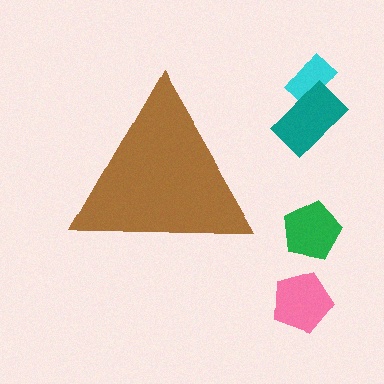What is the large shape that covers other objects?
A brown triangle.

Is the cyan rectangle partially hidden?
No, the cyan rectangle is fully visible.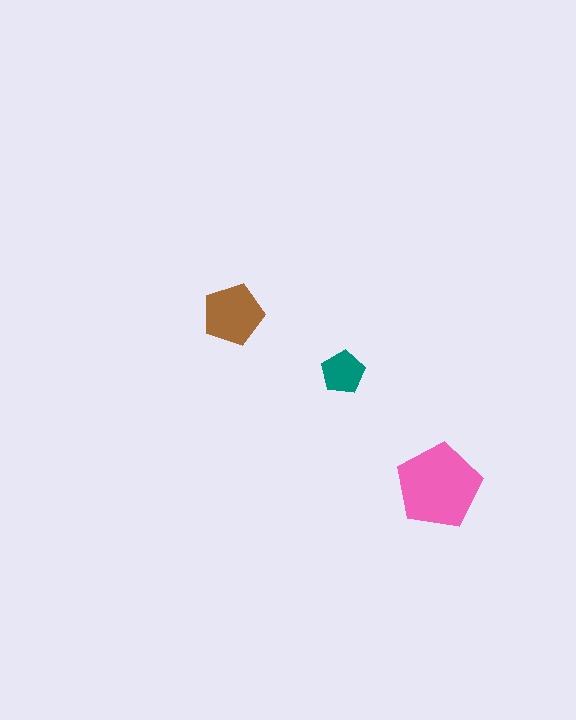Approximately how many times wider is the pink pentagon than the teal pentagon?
About 2 times wider.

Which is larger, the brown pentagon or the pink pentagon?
The pink one.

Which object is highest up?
The brown pentagon is topmost.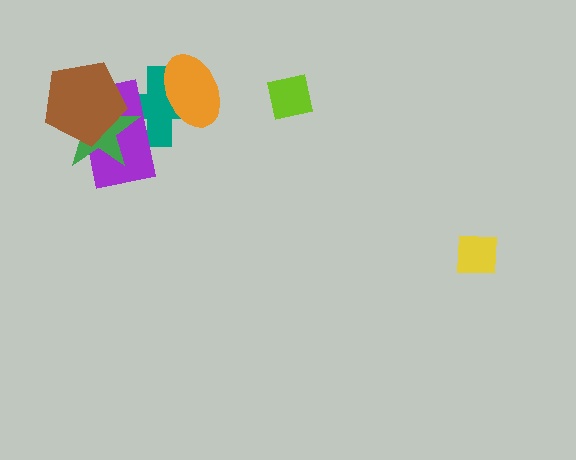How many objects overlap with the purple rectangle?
3 objects overlap with the purple rectangle.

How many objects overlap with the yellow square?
0 objects overlap with the yellow square.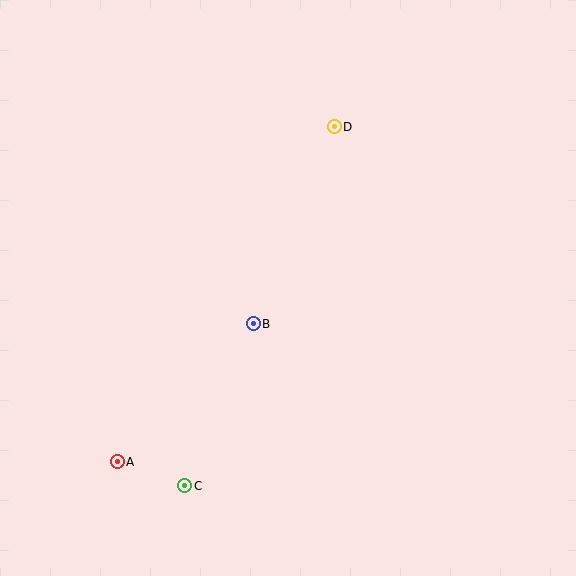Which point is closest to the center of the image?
Point B at (253, 324) is closest to the center.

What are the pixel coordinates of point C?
Point C is at (185, 486).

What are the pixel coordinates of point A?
Point A is at (117, 462).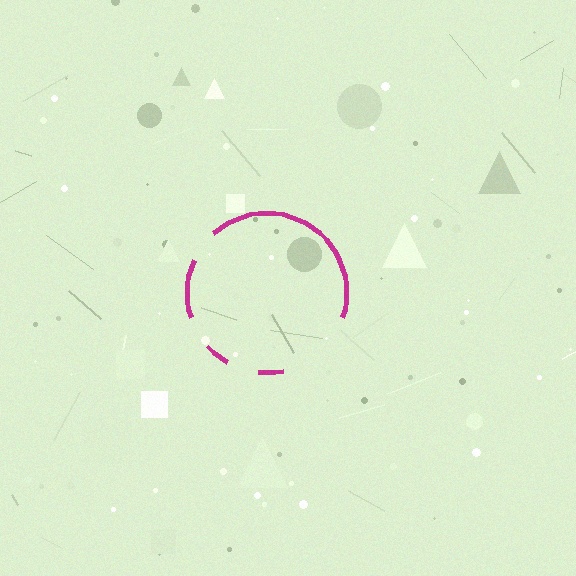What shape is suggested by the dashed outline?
The dashed outline suggests a circle.